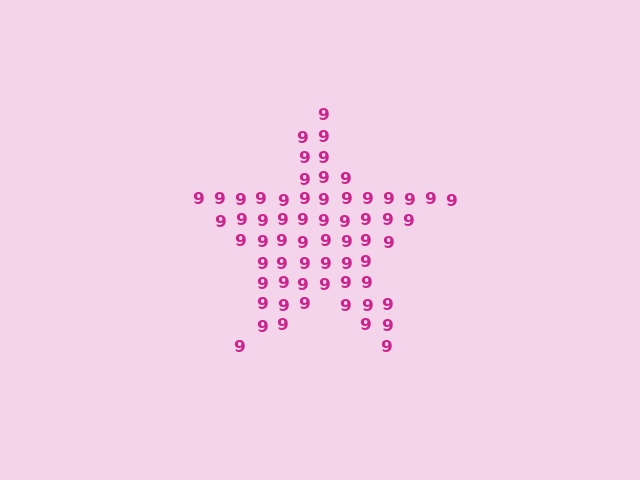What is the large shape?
The large shape is a star.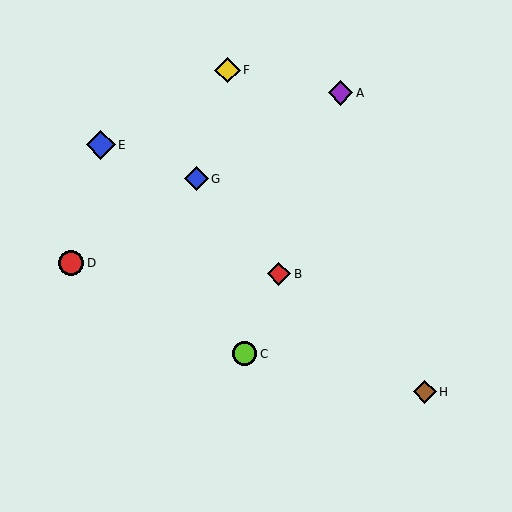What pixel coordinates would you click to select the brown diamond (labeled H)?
Click at (425, 392) to select the brown diamond H.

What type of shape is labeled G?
Shape G is a blue diamond.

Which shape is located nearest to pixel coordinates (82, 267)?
The red circle (labeled D) at (71, 263) is nearest to that location.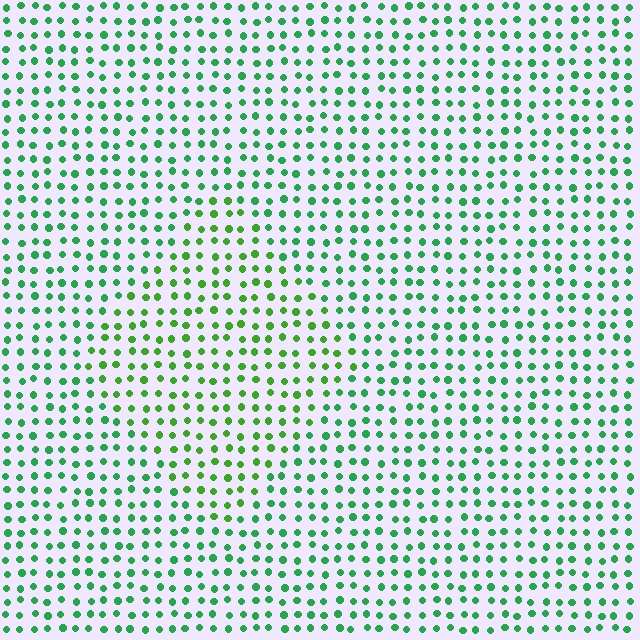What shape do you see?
I see a diamond.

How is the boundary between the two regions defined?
The boundary is defined purely by a slight shift in hue (about 27 degrees). Spacing, size, and orientation are identical on both sides.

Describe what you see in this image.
The image is filled with small green elements in a uniform arrangement. A diamond-shaped region is visible where the elements are tinted to a slightly different hue, forming a subtle color boundary.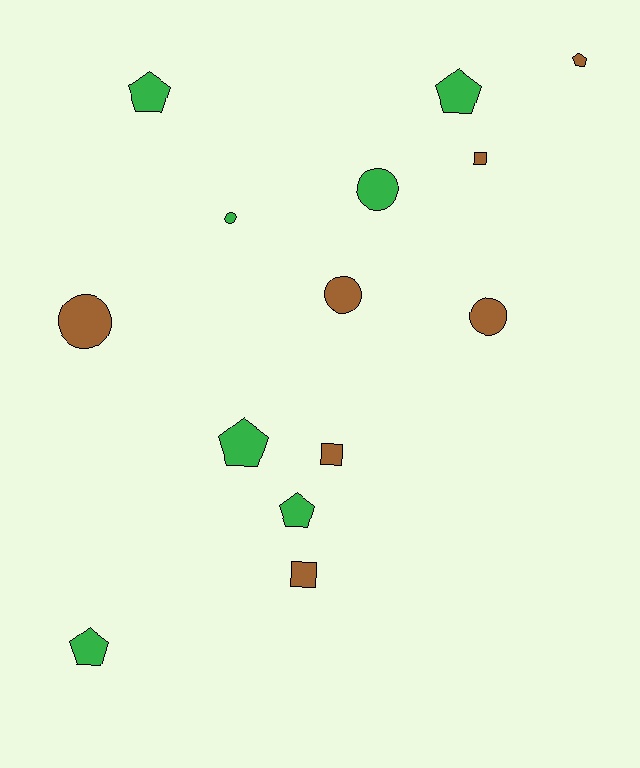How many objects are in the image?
There are 14 objects.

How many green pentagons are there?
There are 5 green pentagons.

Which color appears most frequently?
Green, with 7 objects.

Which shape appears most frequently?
Pentagon, with 6 objects.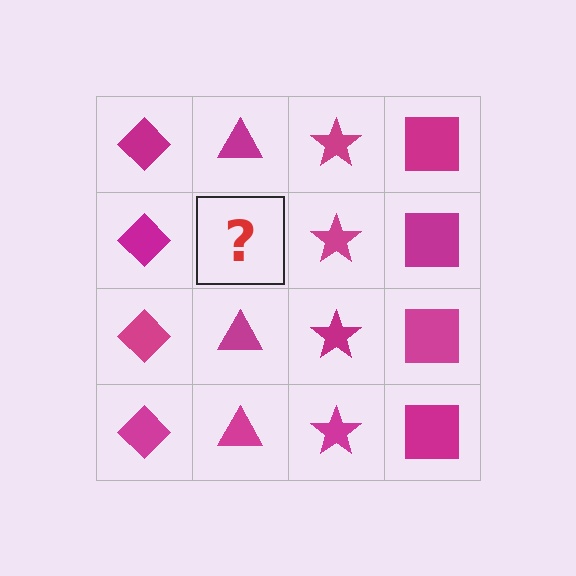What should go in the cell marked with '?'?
The missing cell should contain a magenta triangle.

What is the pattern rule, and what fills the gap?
The rule is that each column has a consistent shape. The gap should be filled with a magenta triangle.